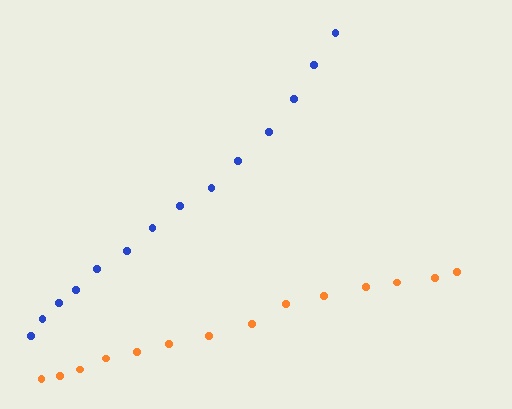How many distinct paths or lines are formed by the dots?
There are 2 distinct paths.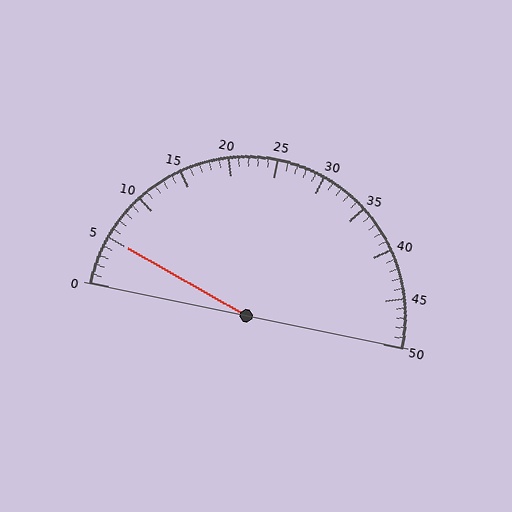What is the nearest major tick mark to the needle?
The nearest major tick mark is 5.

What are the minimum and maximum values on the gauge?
The gauge ranges from 0 to 50.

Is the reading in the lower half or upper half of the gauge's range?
The reading is in the lower half of the range (0 to 50).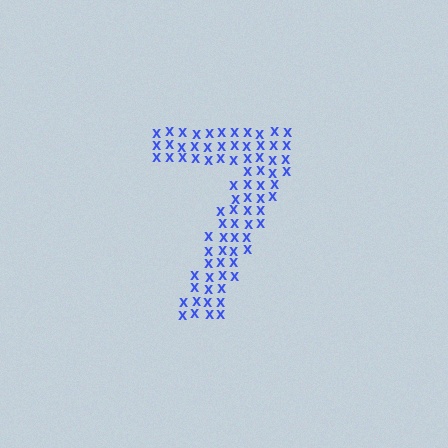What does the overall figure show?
The overall figure shows the digit 7.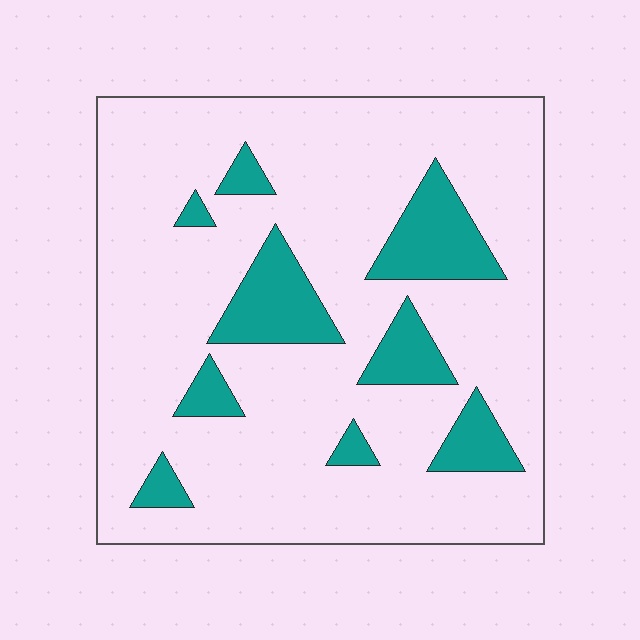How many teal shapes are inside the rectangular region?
9.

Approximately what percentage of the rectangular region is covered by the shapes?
Approximately 15%.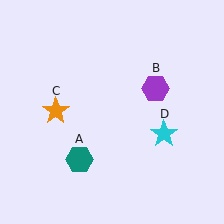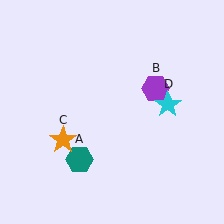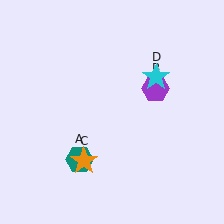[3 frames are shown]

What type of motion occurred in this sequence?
The orange star (object C), cyan star (object D) rotated counterclockwise around the center of the scene.